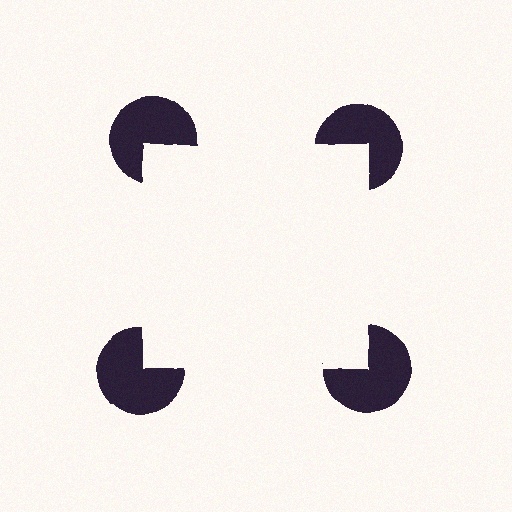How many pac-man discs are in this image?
There are 4 — one at each vertex of the illusory square.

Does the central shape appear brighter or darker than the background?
It typically appears slightly brighter than the background, even though no actual brightness change is drawn.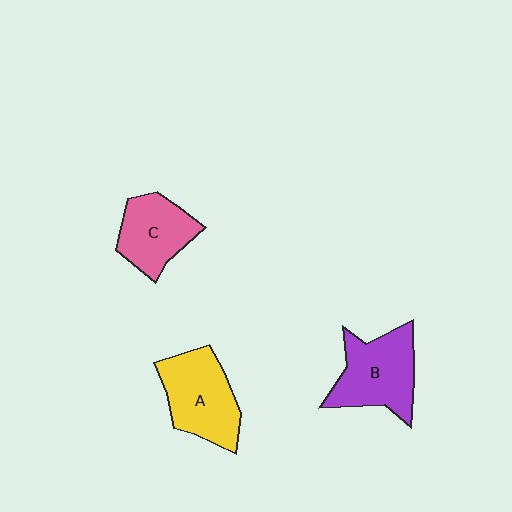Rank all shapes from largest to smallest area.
From largest to smallest: B (purple), A (yellow), C (pink).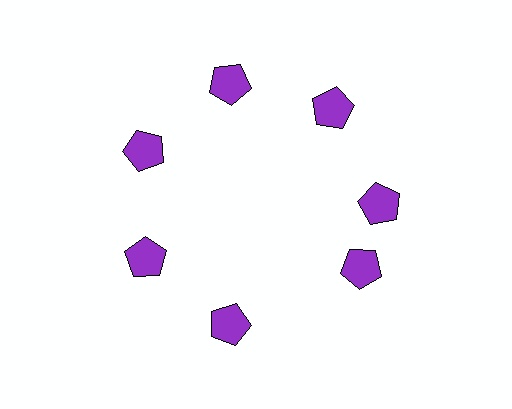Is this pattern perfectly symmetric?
No. The 7 purple pentagons are arranged in a ring, but one element near the 5 o'clock position is rotated out of alignment along the ring, breaking the 7-fold rotational symmetry.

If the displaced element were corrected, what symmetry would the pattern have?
It would have 7-fold rotational symmetry — the pattern would map onto itself every 51 degrees.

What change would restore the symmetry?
The symmetry would be restored by rotating it back into even spacing with its neighbors so that all 7 pentagons sit at equal angles and equal distance from the center.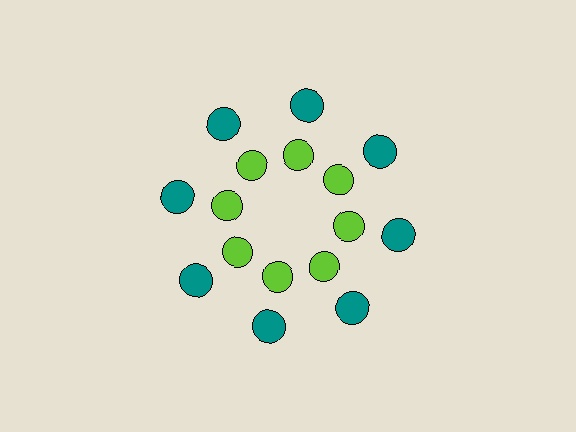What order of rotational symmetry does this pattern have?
This pattern has 8-fold rotational symmetry.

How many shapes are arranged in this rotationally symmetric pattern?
There are 16 shapes, arranged in 8 groups of 2.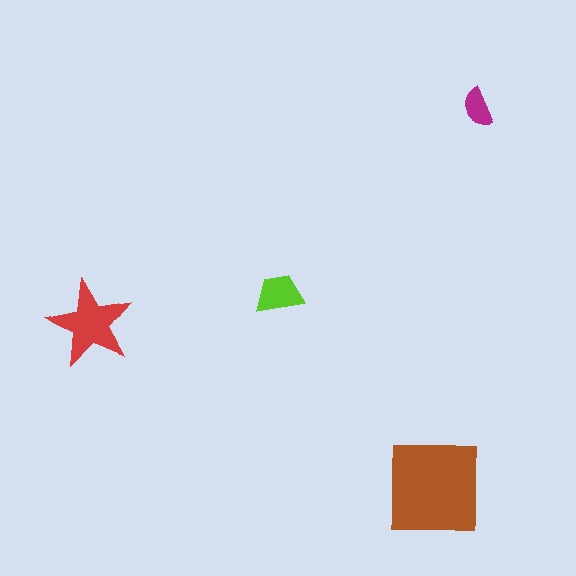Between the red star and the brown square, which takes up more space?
The brown square.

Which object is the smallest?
The magenta semicircle.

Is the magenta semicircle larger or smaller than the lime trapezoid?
Smaller.